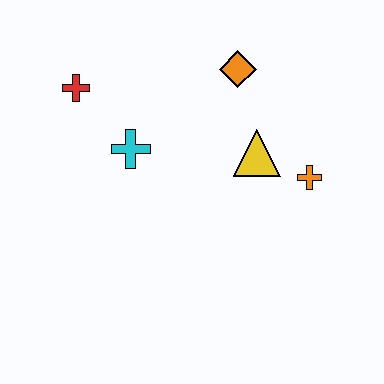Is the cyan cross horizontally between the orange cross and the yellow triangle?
No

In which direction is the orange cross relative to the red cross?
The orange cross is to the right of the red cross.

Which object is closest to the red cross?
The cyan cross is closest to the red cross.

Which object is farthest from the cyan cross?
The orange cross is farthest from the cyan cross.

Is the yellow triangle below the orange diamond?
Yes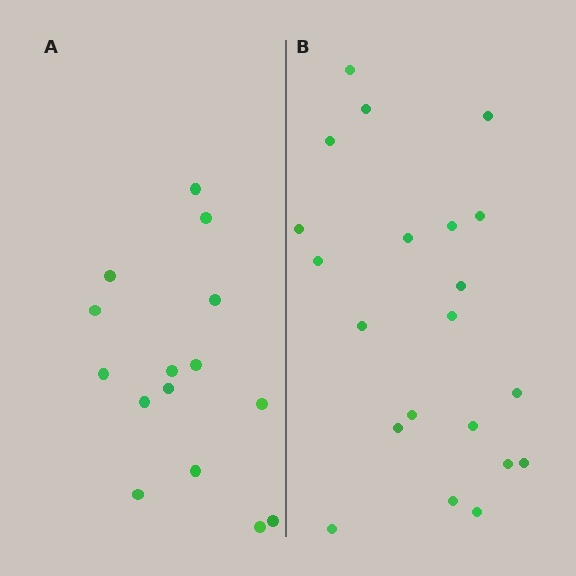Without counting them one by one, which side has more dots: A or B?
Region B (the right region) has more dots.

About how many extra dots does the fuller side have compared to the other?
Region B has about 6 more dots than region A.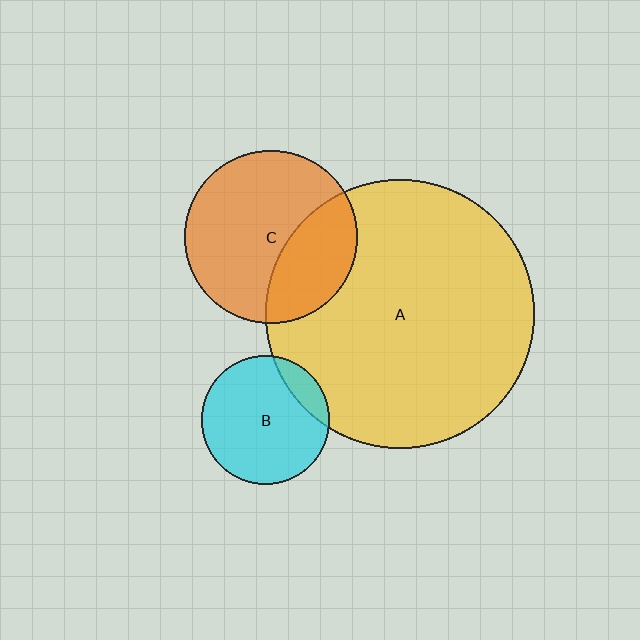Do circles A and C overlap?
Yes.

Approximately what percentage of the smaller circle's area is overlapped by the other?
Approximately 35%.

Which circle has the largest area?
Circle A (yellow).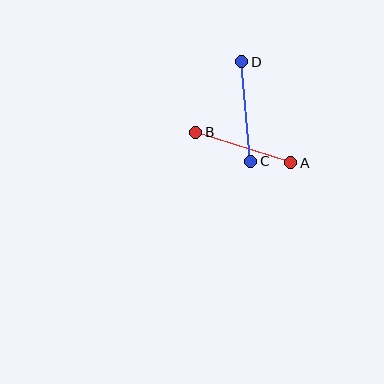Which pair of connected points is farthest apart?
Points C and D are farthest apart.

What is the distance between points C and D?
The distance is approximately 100 pixels.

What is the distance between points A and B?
The distance is approximately 99 pixels.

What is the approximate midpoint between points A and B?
The midpoint is at approximately (243, 148) pixels.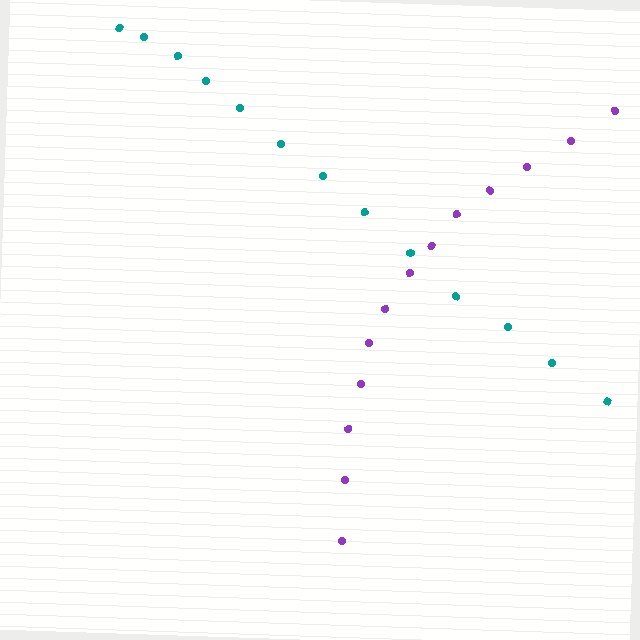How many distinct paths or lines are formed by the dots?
There are 2 distinct paths.